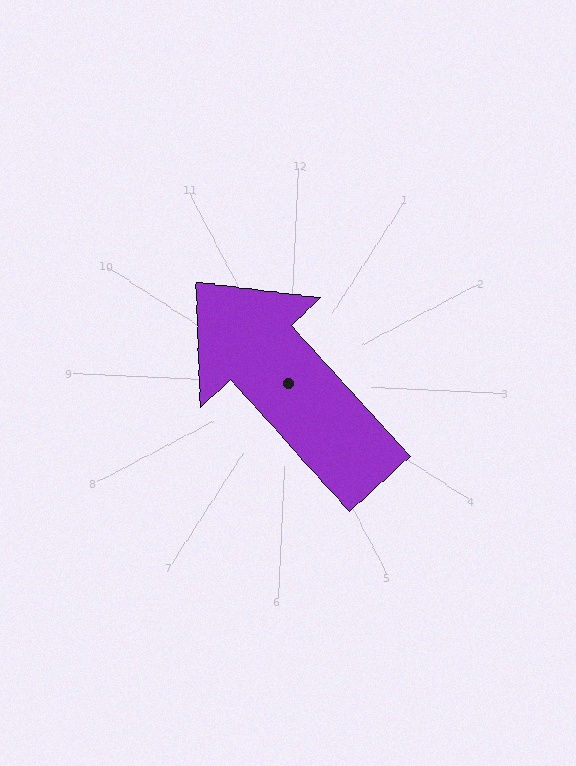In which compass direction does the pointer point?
Northwest.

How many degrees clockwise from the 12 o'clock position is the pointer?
Approximately 315 degrees.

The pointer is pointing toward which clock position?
Roughly 11 o'clock.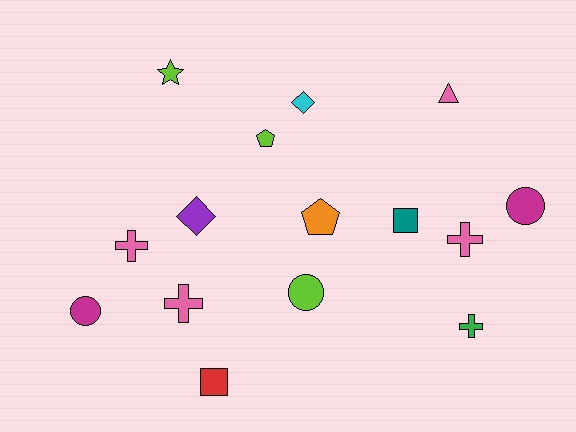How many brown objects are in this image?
There are no brown objects.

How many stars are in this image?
There is 1 star.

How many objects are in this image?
There are 15 objects.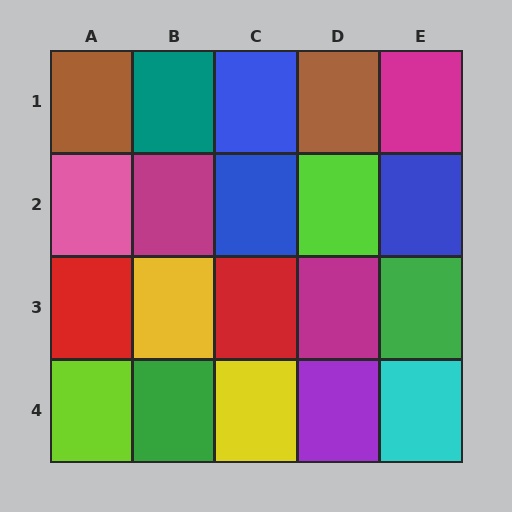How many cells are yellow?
2 cells are yellow.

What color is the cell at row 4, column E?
Cyan.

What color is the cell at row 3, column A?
Red.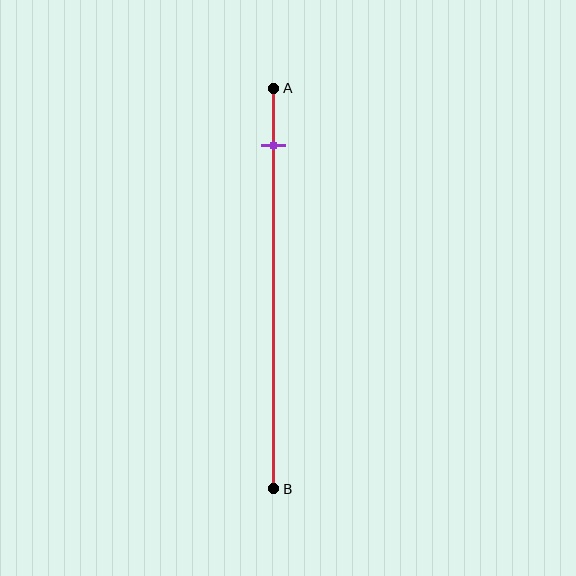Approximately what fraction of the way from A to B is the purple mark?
The purple mark is approximately 15% of the way from A to B.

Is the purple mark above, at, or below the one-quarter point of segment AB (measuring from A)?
The purple mark is above the one-quarter point of segment AB.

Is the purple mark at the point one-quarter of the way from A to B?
No, the mark is at about 15% from A, not at the 25% one-quarter point.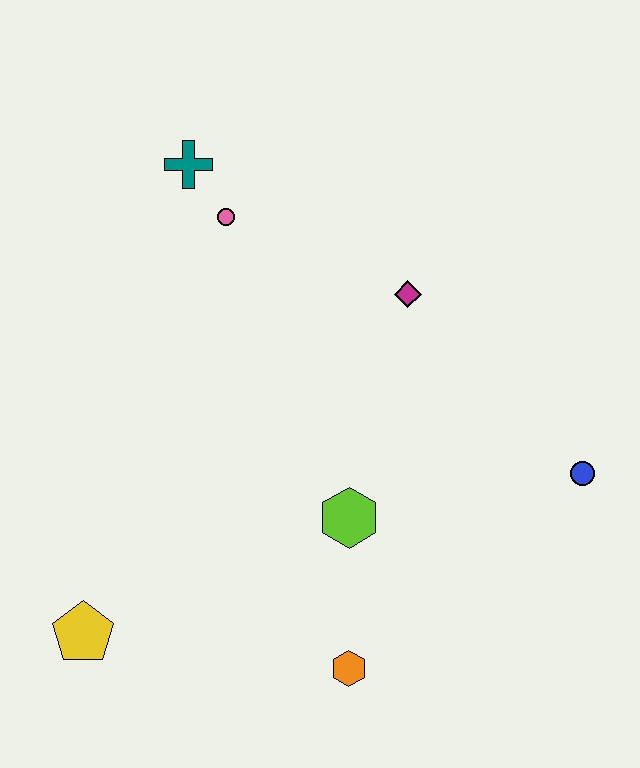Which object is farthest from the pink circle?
The orange hexagon is farthest from the pink circle.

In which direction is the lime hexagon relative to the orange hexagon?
The lime hexagon is above the orange hexagon.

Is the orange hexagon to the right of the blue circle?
No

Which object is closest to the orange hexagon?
The lime hexagon is closest to the orange hexagon.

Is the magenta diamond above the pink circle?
No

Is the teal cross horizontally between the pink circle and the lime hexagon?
No